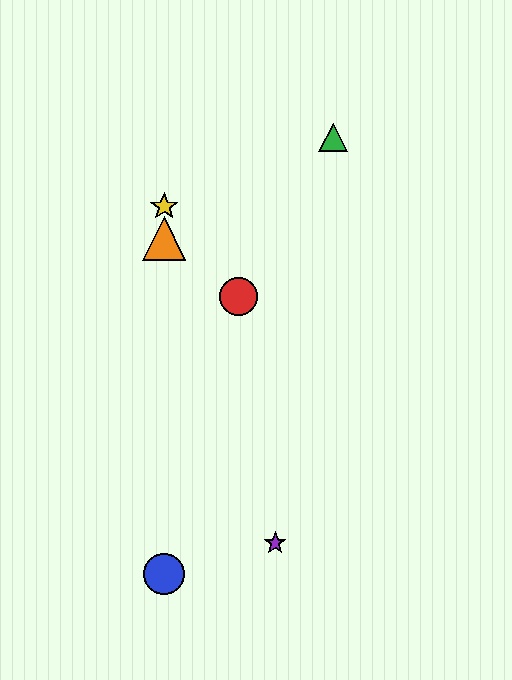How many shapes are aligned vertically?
3 shapes (the blue circle, the yellow star, the orange triangle) are aligned vertically.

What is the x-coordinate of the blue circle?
The blue circle is at x≈164.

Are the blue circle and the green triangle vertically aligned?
No, the blue circle is at x≈164 and the green triangle is at x≈333.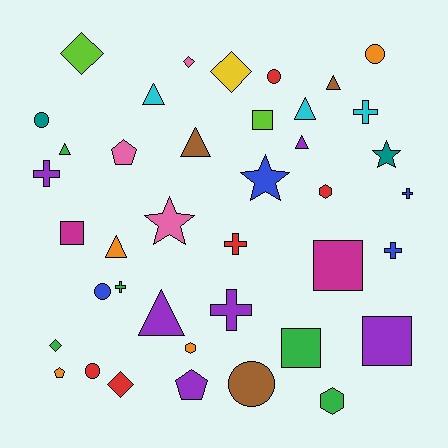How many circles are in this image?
There are 6 circles.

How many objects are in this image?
There are 40 objects.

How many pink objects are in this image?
There are 3 pink objects.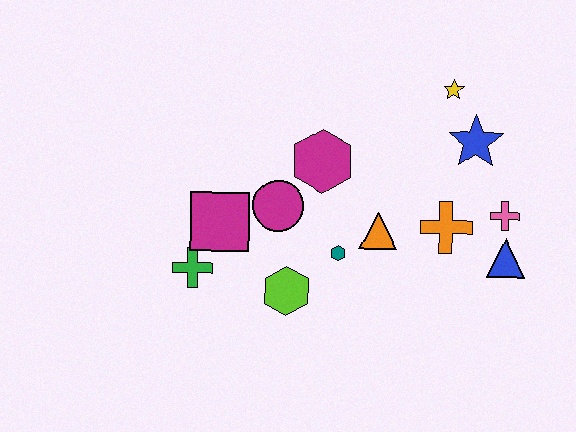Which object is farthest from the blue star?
The green cross is farthest from the blue star.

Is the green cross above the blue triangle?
No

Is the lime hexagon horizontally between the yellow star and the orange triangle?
No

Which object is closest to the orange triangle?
The teal hexagon is closest to the orange triangle.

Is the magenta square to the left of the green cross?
No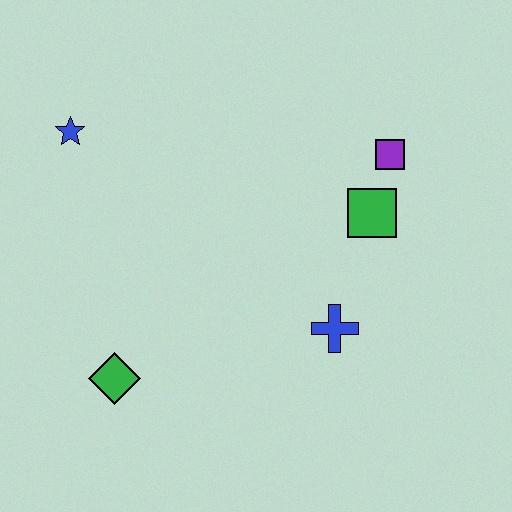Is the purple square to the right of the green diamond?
Yes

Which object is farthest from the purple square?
The green diamond is farthest from the purple square.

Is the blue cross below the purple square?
Yes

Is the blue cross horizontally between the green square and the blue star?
Yes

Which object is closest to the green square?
The purple square is closest to the green square.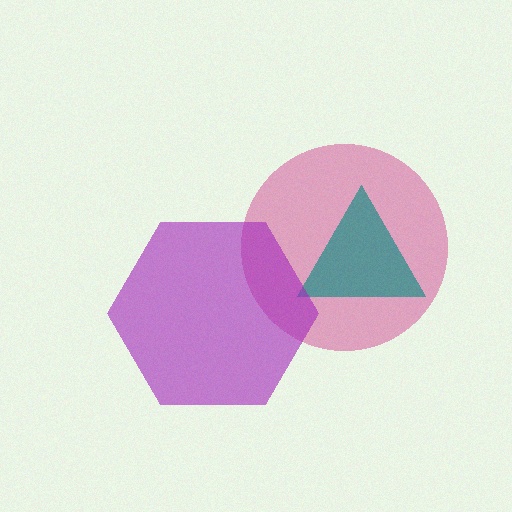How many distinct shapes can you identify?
There are 3 distinct shapes: a magenta circle, a teal triangle, a purple hexagon.